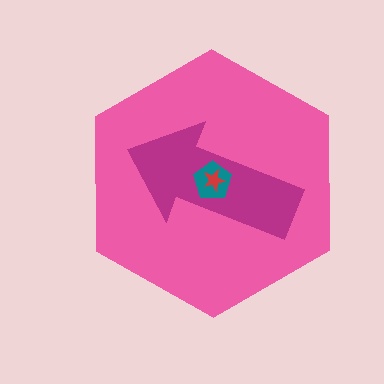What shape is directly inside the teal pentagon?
The red star.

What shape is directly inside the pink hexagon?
The magenta arrow.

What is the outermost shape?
The pink hexagon.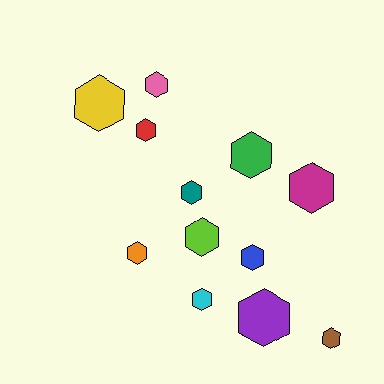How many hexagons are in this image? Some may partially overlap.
There are 12 hexagons.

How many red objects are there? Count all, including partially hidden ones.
There is 1 red object.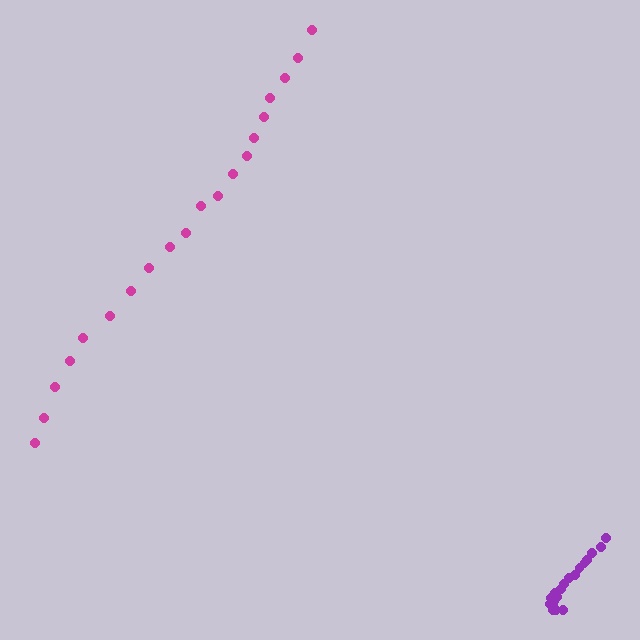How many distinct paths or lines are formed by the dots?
There are 2 distinct paths.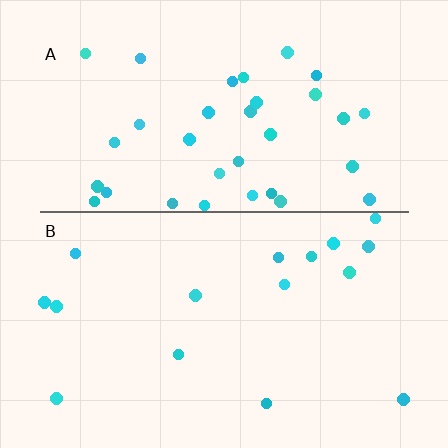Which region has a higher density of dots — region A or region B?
A (the top).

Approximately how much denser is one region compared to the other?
Approximately 2.1× — region A over region B.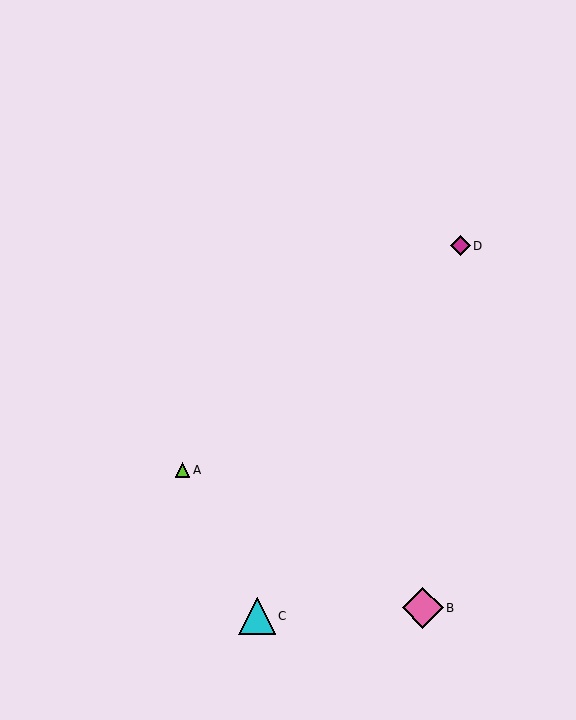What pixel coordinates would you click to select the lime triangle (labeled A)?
Click at (182, 470) to select the lime triangle A.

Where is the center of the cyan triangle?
The center of the cyan triangle is at (257, 616).